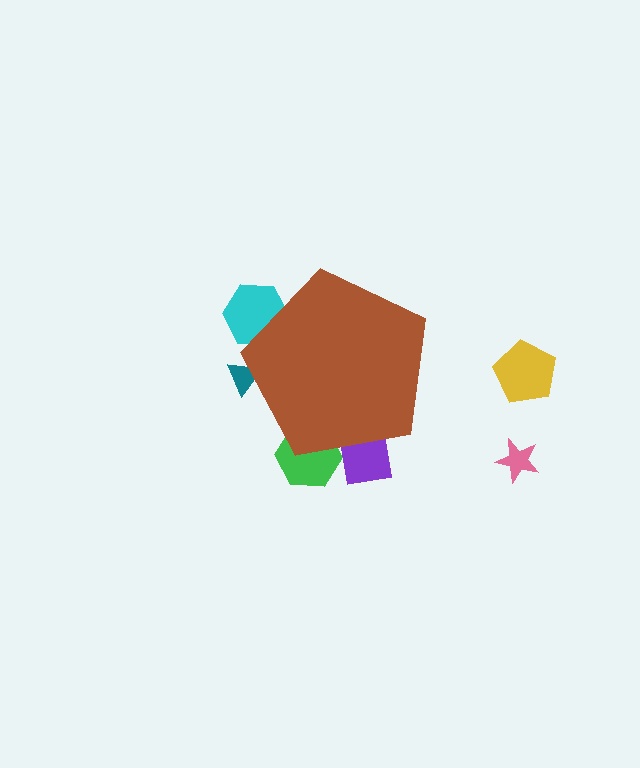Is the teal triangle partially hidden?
Yes, the teal triangle is partially hidden behind the brown pentagon.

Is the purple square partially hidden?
Yes, the purple square is partially hidden behind the brown pentagon.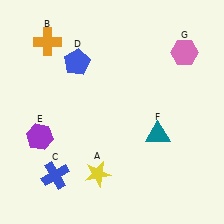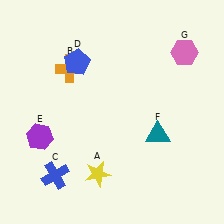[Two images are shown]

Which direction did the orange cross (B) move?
The orange cross (B) moved down.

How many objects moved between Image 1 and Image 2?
1 object moved between the two images.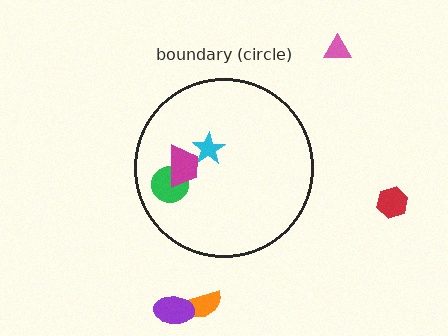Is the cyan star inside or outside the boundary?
Inside.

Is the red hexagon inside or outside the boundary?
Outside.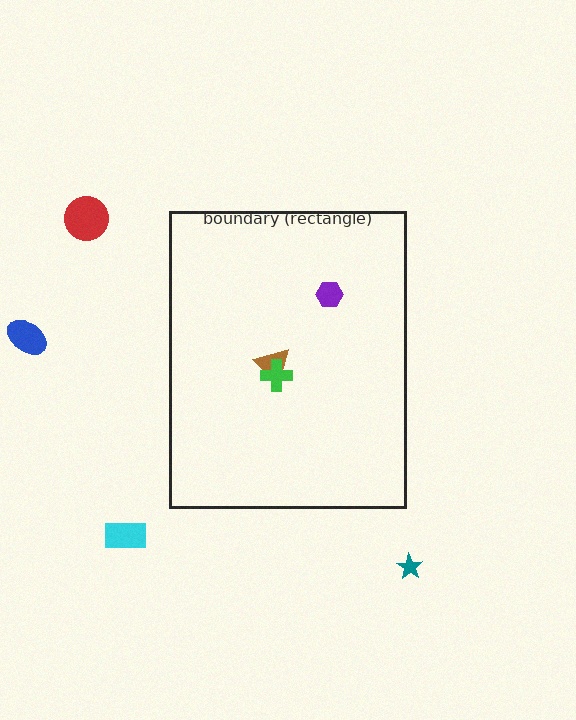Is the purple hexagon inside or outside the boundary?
Inside.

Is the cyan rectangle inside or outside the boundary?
Outside.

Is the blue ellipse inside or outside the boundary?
Outside.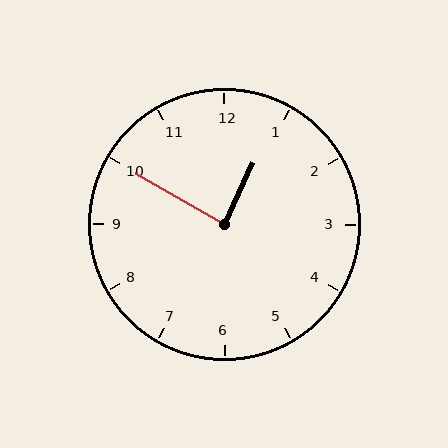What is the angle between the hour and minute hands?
Approximately 85 degrees.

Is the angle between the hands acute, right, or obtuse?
It is right.